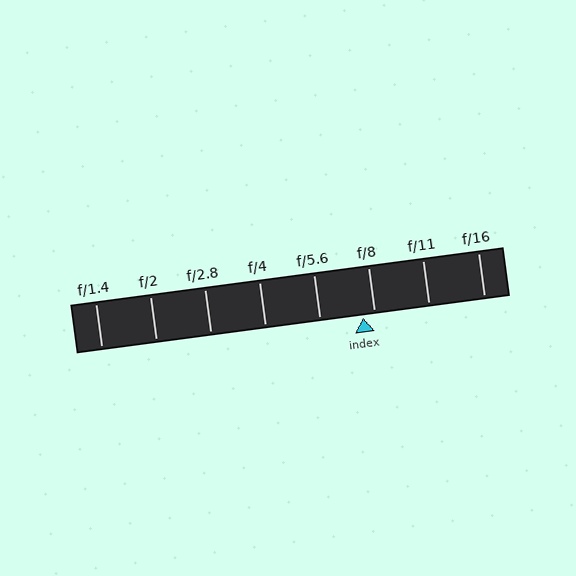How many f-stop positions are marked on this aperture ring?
There are 8 f-stop positions marked.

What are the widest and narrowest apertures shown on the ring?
The widest aperture shown is f/1.4 and the narrowest is f/16.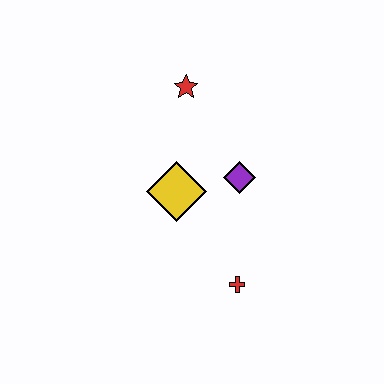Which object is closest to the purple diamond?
The yellow diamond is closest to the purple diamond.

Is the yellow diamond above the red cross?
Yes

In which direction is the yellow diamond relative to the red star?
The yellow diamond is below the red star.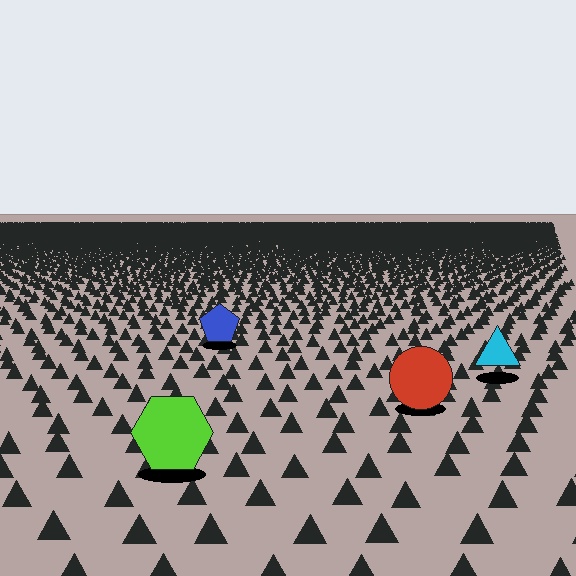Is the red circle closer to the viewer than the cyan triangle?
Yes. The red circle is closer — you can tell from the texture gradient: the ground texture is coarser near it.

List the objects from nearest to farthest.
From nearest to farthest: the lime hexagon, the red circle, the cyan triangle, the blue pentagon.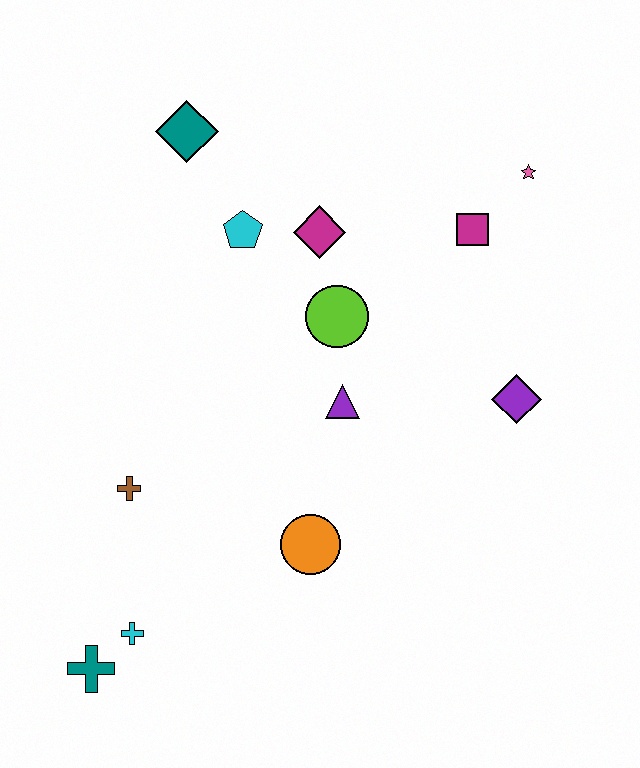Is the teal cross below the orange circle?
Yes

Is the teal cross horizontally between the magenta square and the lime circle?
No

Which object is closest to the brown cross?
The cyan cross is closest to the brown cross.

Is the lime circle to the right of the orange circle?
Yes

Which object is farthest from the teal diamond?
The teal cross is farthest from the teal diamond.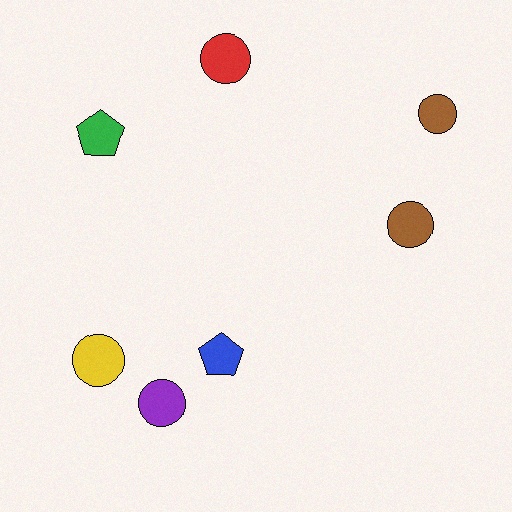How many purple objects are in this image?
There is 1 purple object.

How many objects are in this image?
There are 7 objects.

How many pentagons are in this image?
There are 2 pentagons.